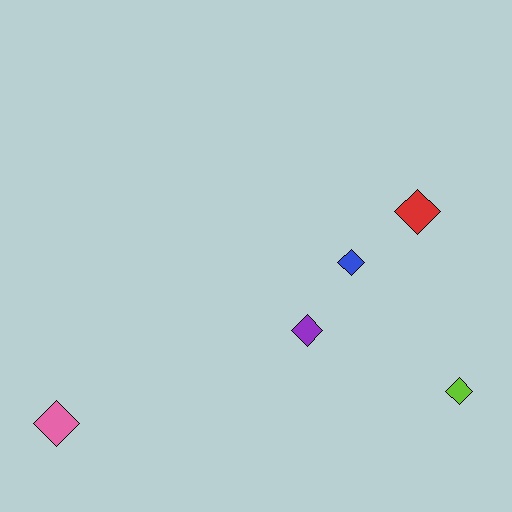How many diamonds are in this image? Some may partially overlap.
There are 5 diamonds.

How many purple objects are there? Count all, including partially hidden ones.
There is 1 purple object.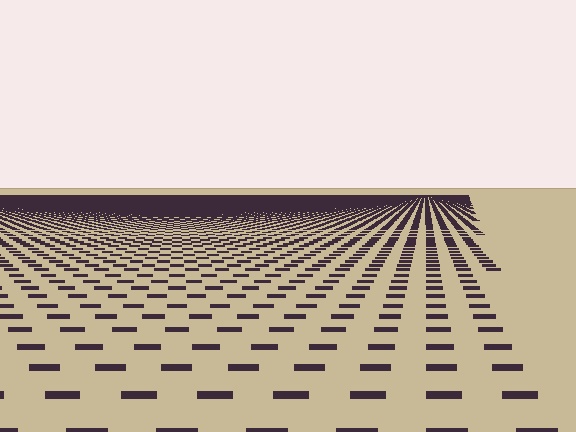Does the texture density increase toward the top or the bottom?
Density increases toward the top.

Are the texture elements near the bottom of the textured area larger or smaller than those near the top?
Larger. Near the bottom, elements are closer to the viewer and appear at a bigger on-screen size.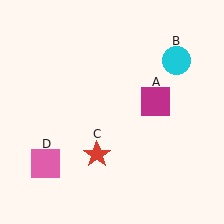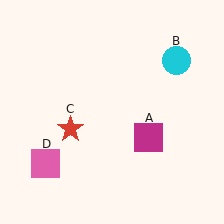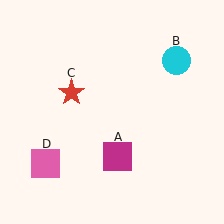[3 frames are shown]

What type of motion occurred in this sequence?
The magenta square (object A), red star (object C) rotated clockwise around the center of the scene.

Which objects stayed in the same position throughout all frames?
Cyan circle (object B) and pink square (object D) remained stationary.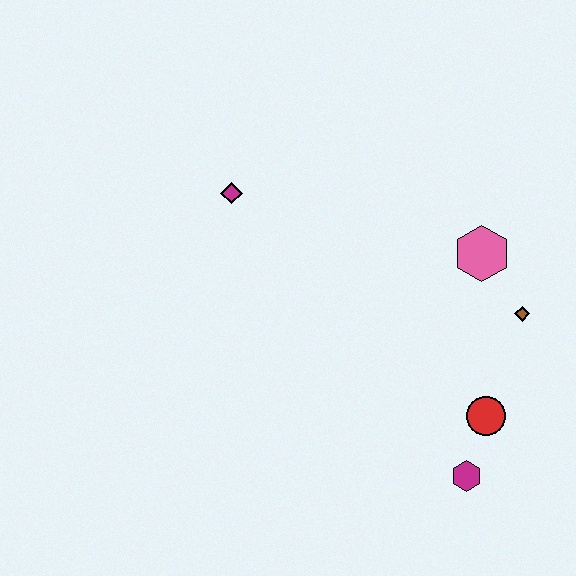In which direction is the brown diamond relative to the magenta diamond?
The brown diamond is to the right of the magenta diamond.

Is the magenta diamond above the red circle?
Yes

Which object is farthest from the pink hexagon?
The magenta diamond is farthest from the pink hexagon.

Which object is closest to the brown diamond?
The pink hexagon is closest to the brown diamond.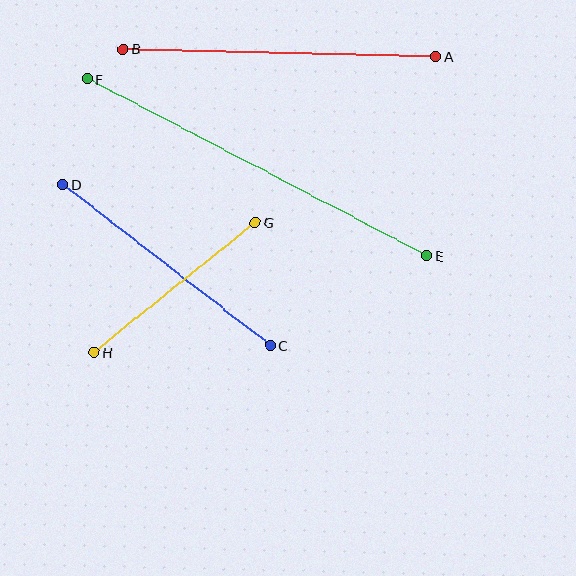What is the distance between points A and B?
The distance is approximately 313 pixels.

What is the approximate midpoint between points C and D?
The midpoint is at approximately (167, 265) pixels.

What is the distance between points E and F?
The distance is approximately 383 pixels.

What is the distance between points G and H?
The distance is approximately 207 pixels.